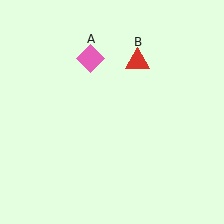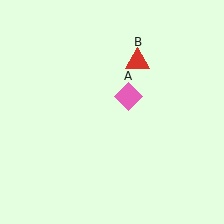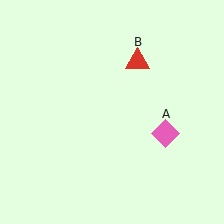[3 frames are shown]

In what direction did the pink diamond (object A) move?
The pink diamond (object A) moved down and to the right.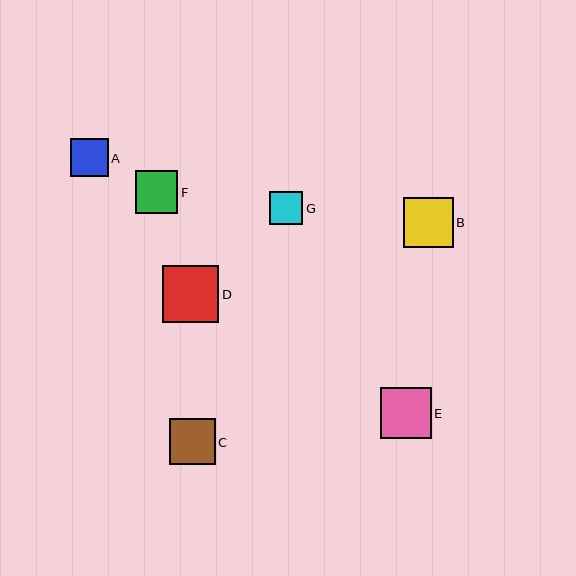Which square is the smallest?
Square G is the smallest with a size of approximately 33 pixels.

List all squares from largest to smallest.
From largest to smallest: D, E, B, C, F, A, G.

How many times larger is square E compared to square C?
Square E is approximately 1.1 times the size of square C.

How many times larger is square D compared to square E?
Square D is approximately 1.1 times the size of square E.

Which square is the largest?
Square D is the largest with a size of approximately 56 pixels.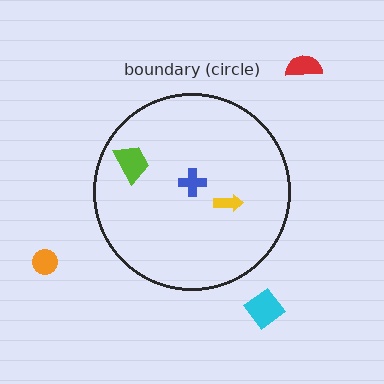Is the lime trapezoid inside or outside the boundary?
Inside.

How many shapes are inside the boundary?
3 inside, 3 outside.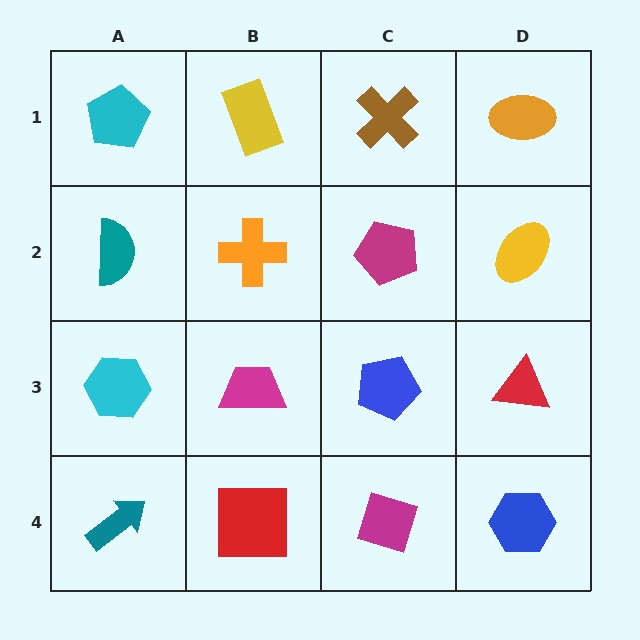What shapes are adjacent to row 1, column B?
An orange cross (row 2, column B), a cyan pentagon (row 1, column A), a brown cross (row 1, column C).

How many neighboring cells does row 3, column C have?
4.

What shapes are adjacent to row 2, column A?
A cyan pentagon (row 1, column A), a cyan hexagon (row 3, column A), an orange cross (row 2, column B).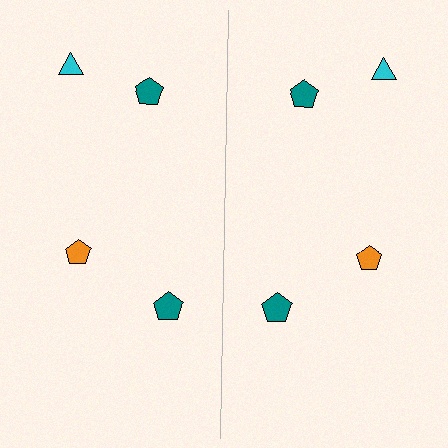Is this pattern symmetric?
Yes, this pattern has bilateral (reflection) symmetry.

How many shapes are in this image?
There are 8 shapes in this image.